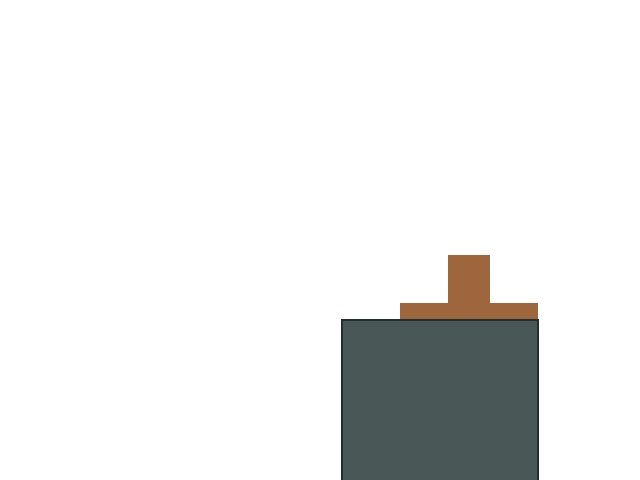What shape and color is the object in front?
The object in front is a dark gray rectangle.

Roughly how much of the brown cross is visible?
A small part of it is visible (roughly 43%).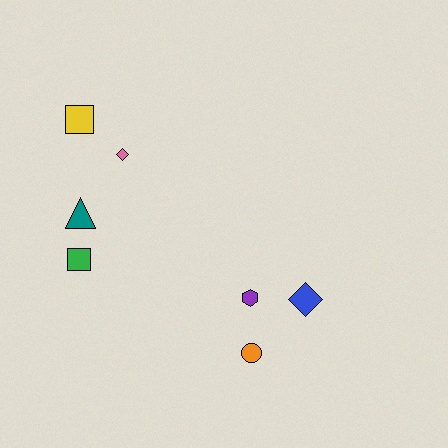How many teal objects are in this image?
There is 1 teal object.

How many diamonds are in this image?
There are 2 diamonds.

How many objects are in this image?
There are 7 objects.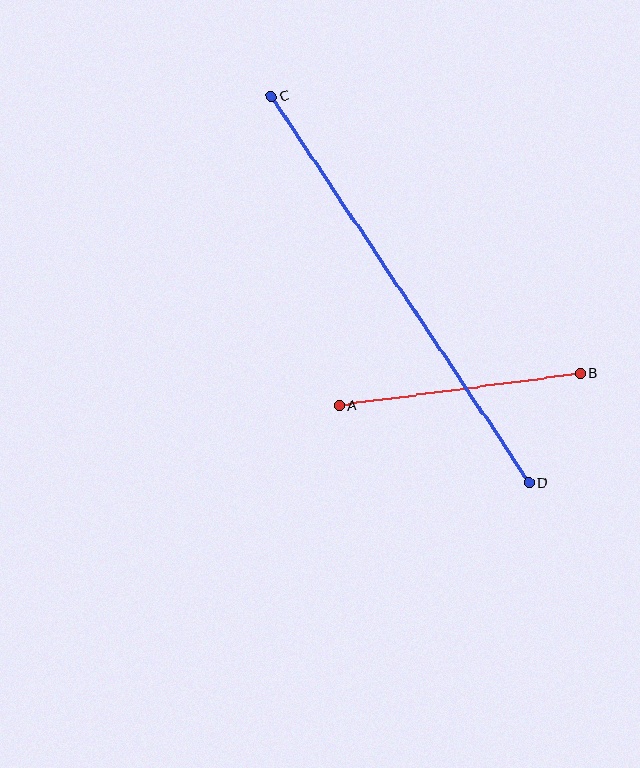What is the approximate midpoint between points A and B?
The midpoint is at approximately (460, 389) pixels.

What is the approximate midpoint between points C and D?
The midpoint is at approximately (400, 289) pixels.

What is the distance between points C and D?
The distance is approximately 464 pixels.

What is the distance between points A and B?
The distance is approximately 243 pixels.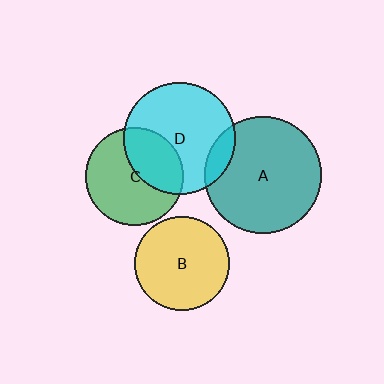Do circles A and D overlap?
Yes.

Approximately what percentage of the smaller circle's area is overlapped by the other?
Approximately 10%.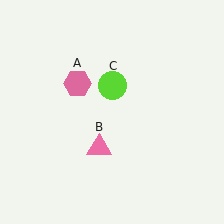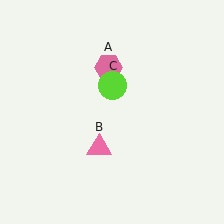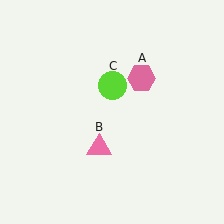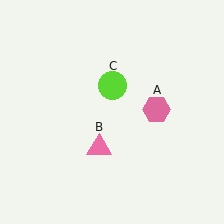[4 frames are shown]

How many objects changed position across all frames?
1 object changed position: pink hexagon (object A).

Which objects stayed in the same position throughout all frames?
Pink triangle (object B) and lime circle (object C) remained stationary.